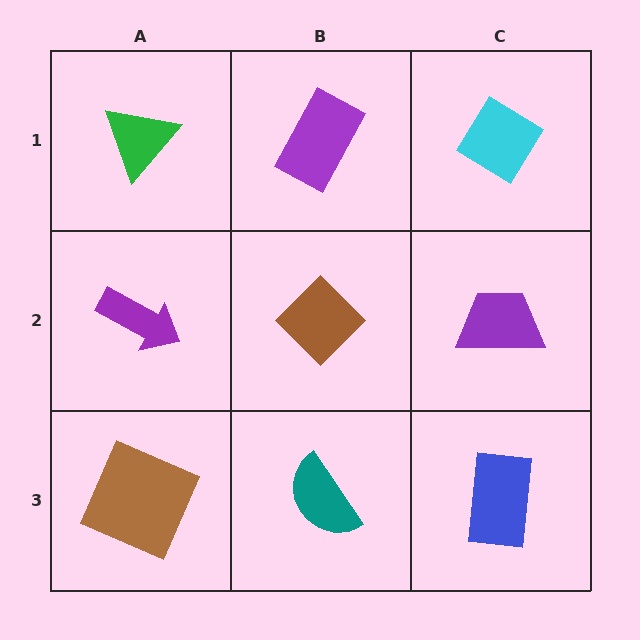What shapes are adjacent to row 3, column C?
A purple trapezoid (row 2, column C), a teal semicircle (row 3, column B).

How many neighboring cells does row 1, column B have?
3.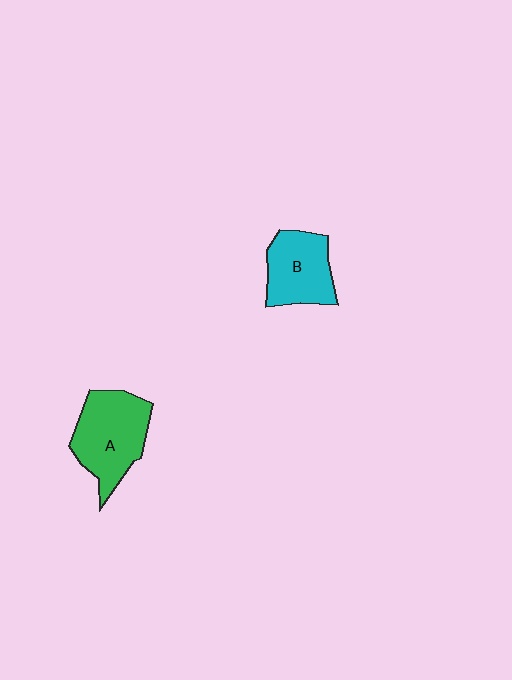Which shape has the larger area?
Shape A (green).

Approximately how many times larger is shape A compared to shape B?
Approximately 1.3 times.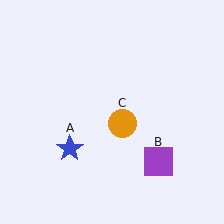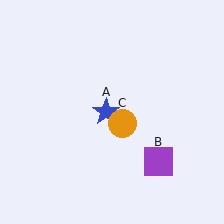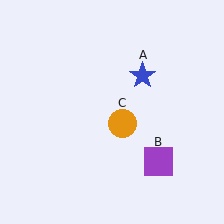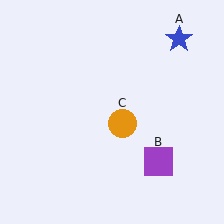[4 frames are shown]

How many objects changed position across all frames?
1 object changed position: blue star (object A).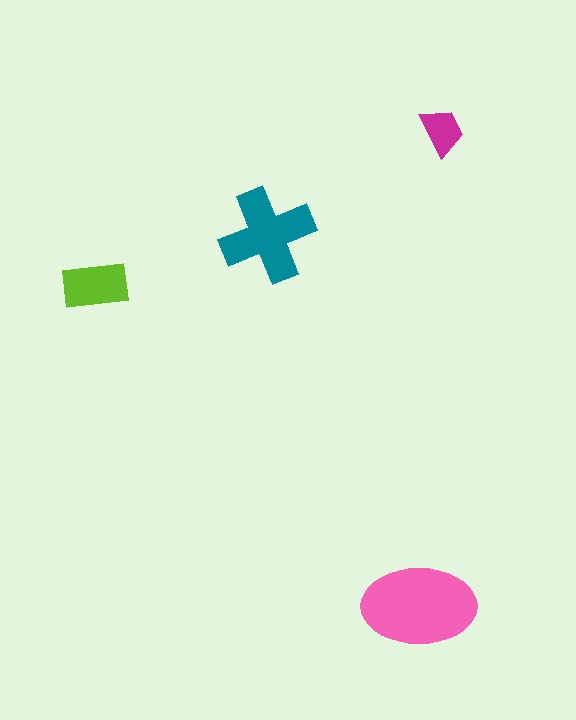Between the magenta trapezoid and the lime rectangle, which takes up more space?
The lime rectangle.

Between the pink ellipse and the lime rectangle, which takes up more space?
The pink ellipse.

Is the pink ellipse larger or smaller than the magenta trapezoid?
Larger.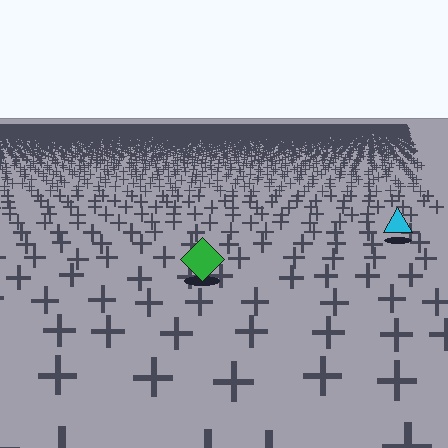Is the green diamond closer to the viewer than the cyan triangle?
Yes. The green diamond is closer — you can tell from the texture gradient: the ground texture is coarser near it.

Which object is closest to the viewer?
The green diamond is closest. The texture marks near it are larger and more spread out.